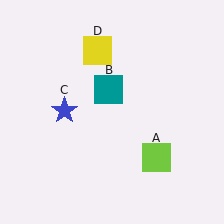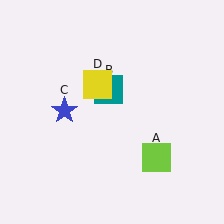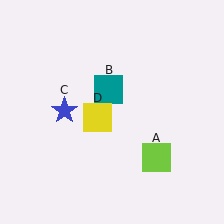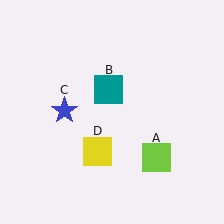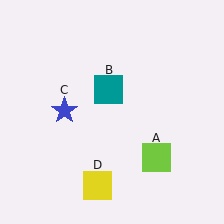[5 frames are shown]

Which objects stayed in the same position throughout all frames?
Lime square (object A) and teal square (object B) and blue star (object C) remained stationary.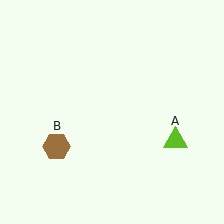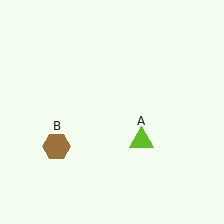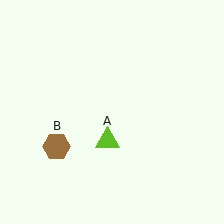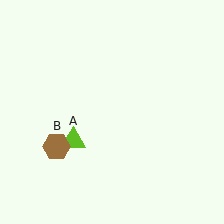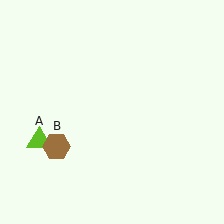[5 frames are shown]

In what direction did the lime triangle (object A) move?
The lime triangle (object A) moved left.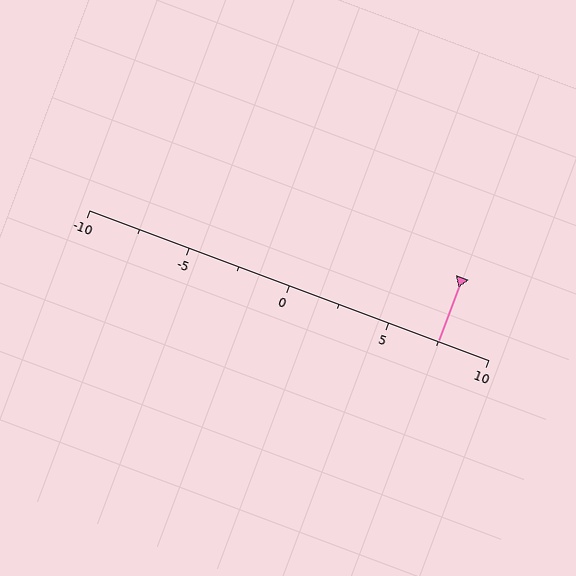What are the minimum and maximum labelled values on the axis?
The axis runs from -10 to 10.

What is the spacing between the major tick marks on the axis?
The major ticks are spaced 5 apart.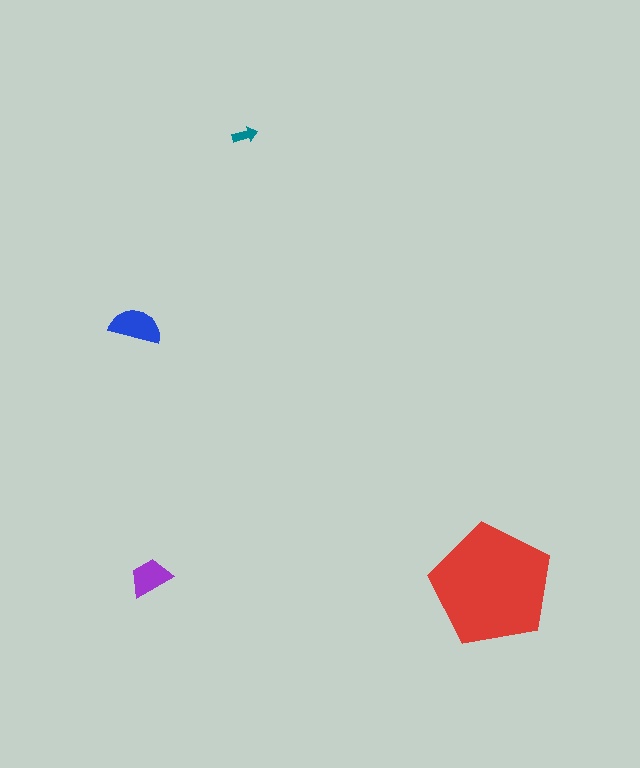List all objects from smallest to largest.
The teal arrow, the purple trapezoid, the blue semicircle, the red pentagon.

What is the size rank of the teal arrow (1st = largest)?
4th.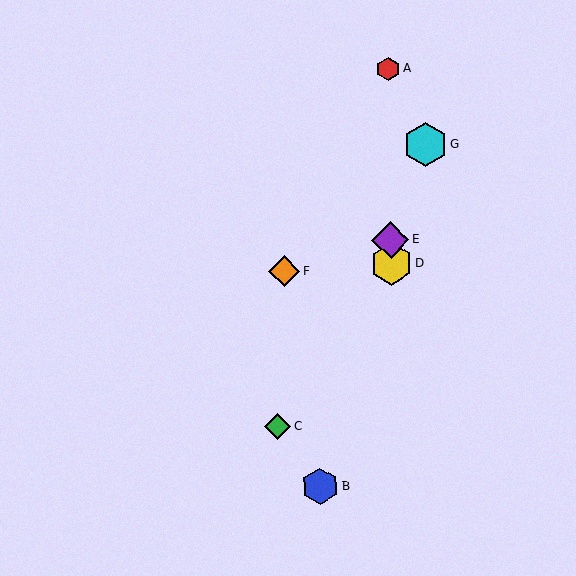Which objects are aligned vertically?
Objects A, D, E are aligned vertically.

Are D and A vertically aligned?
Yes, both are at x≈391.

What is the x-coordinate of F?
Object F is at x≈284.